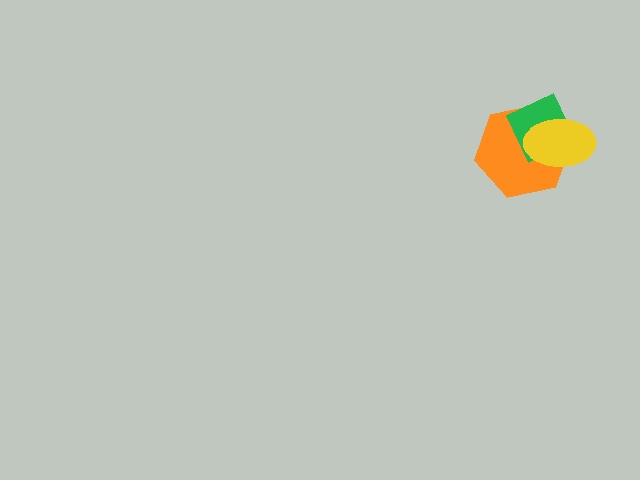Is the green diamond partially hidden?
Yes, it is partially covered by another shape.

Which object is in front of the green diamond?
The yellow ellipse is in front of the green diamond.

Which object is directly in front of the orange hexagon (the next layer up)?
The green diamond is directly in front of the orange hexagon.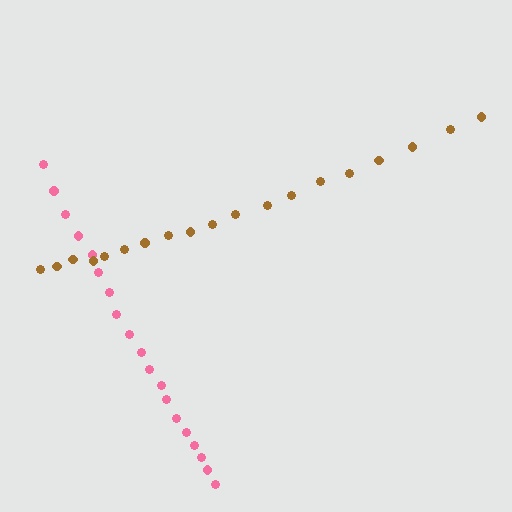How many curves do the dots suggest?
There are 2 distinct paths.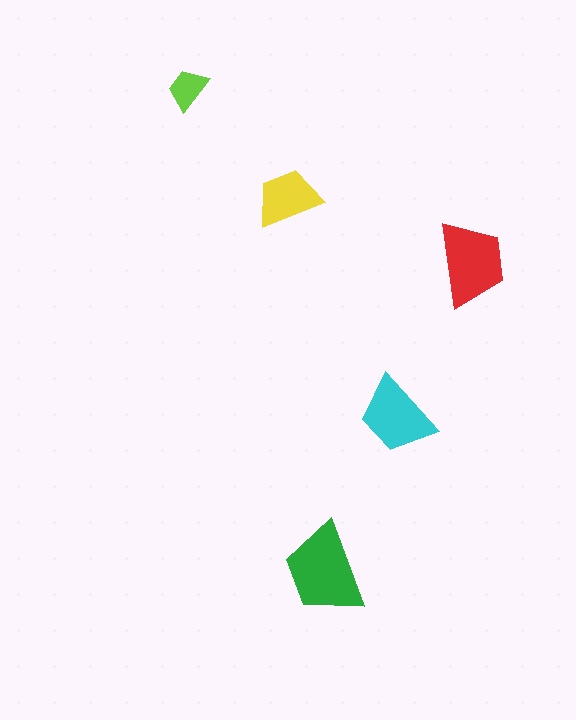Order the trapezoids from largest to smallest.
the green one, the red one, the cyan one, the yellow one, the lime one.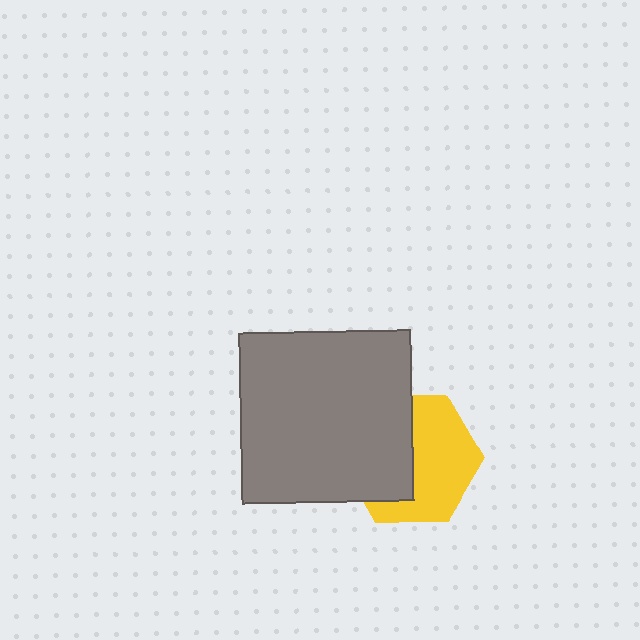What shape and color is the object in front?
The object in front is a gray square.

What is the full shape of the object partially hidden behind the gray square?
The partially hidden object is a yellow hexagon.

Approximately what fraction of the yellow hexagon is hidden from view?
Roughly 46% of the yellow hexagon is hidden behind the gray square.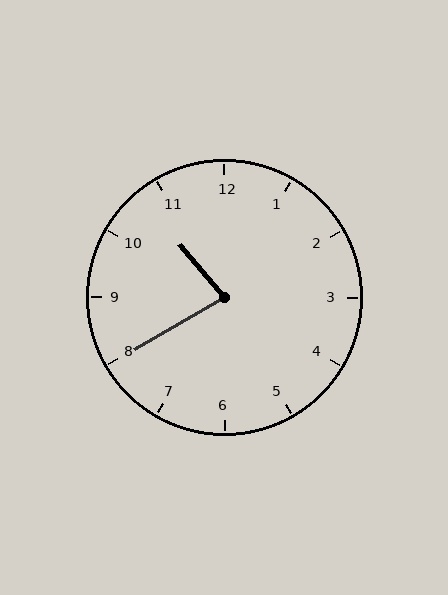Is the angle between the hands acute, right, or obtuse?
It is acute.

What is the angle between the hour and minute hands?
Approximately 80 degrees.